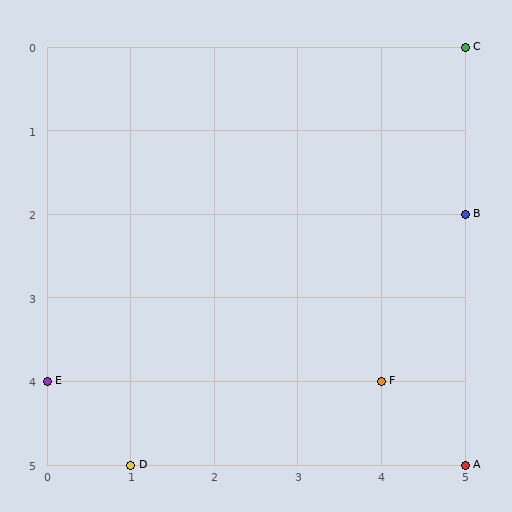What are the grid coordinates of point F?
Point F is at grid coordinates (4, 4).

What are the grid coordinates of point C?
Point C is at grid coordinates (5, 0).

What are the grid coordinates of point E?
Point E is at grid coordinates (0, 4).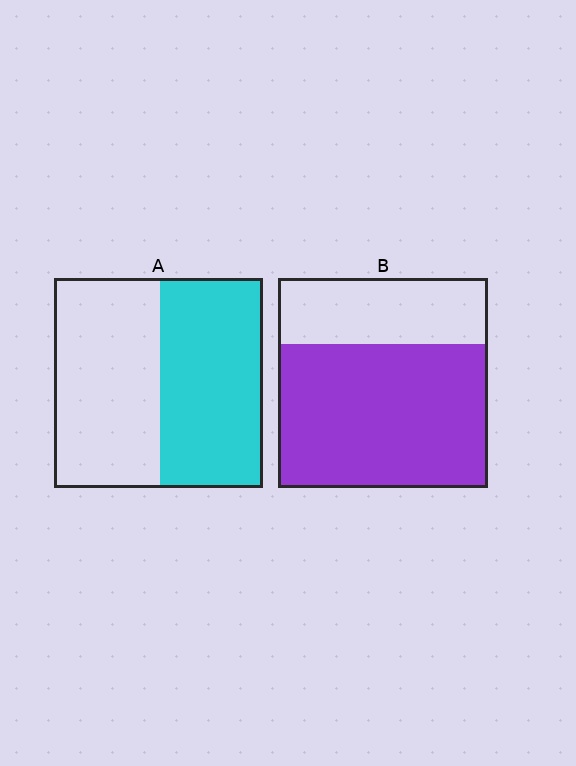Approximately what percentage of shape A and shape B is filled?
A is approximately 50% and B is approximately 70%.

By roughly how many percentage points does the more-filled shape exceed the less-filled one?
By roughly 20 percentage points (B over A).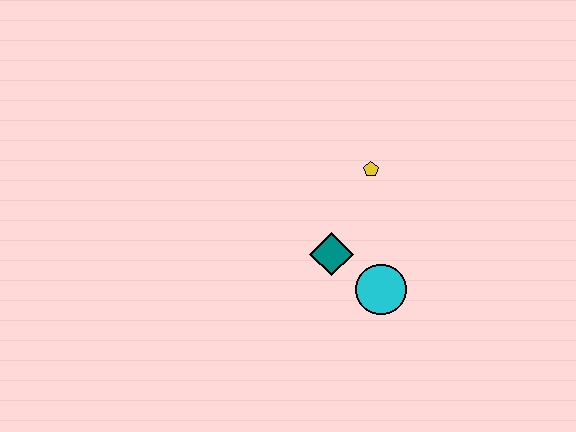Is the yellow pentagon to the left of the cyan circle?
Yes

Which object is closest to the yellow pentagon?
The teal diamond is closest to the yellow pentagon.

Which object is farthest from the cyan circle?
The yellow pentagon is farthest from the cyan circle.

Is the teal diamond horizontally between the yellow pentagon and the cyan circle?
No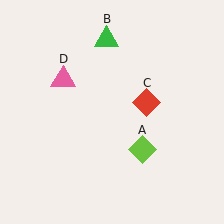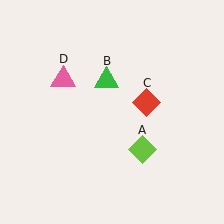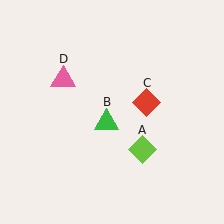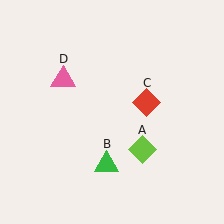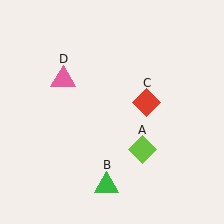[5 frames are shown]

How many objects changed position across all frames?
1 object changed position: green triangle (object B).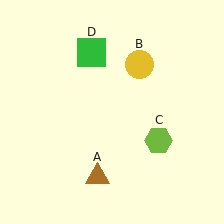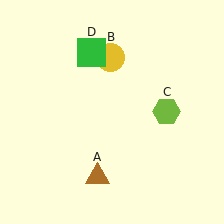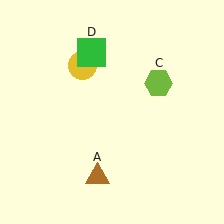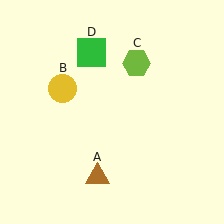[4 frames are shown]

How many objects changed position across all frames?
2 objects changed position: yellow circle (object B), lime hexagon (object C).